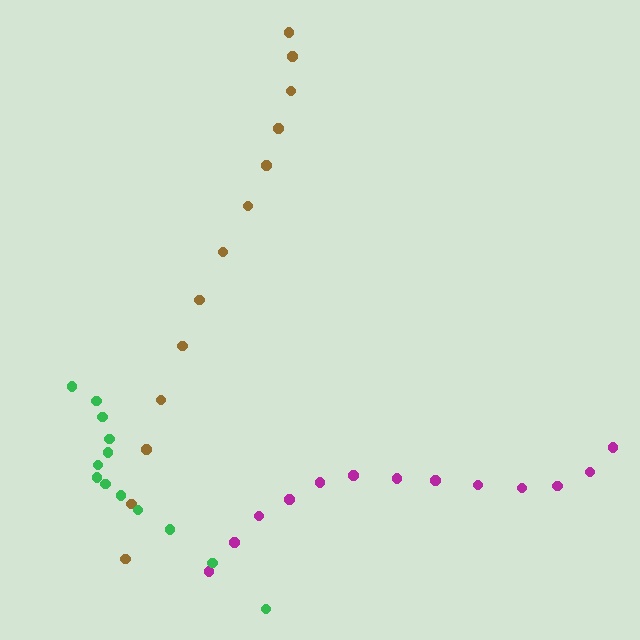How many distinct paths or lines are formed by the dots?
There are 3 distinct paths.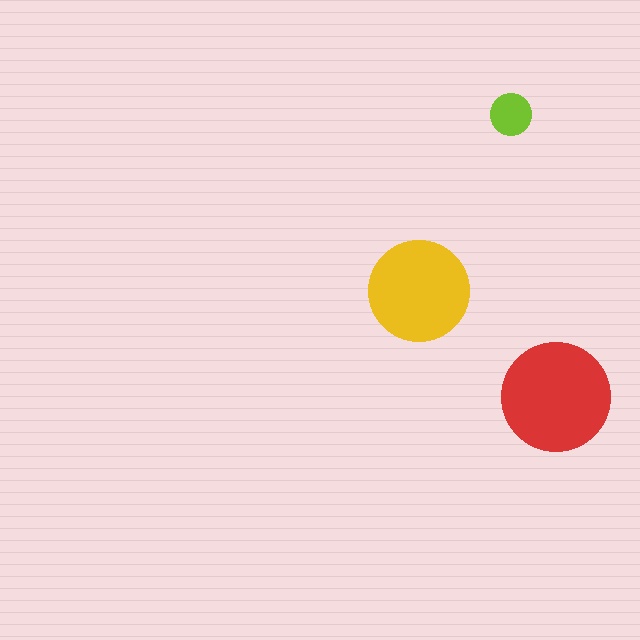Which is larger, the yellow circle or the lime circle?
The yellow one.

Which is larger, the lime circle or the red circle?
The red one.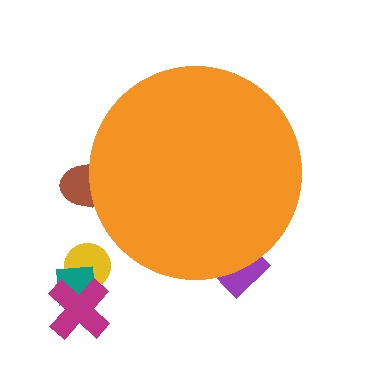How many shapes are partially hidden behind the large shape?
2 shapes are partially hidden.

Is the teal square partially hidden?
No, the teal square is fully visible.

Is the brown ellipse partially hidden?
Yes, the brown ellipse is partially hidden behind the orange circle.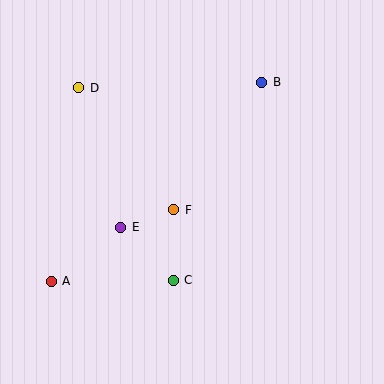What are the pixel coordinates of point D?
Point D is at (79, 88).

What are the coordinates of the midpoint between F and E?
The midpoint between F and E is at (147, 218).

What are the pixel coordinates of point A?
Point A is at (51, 281).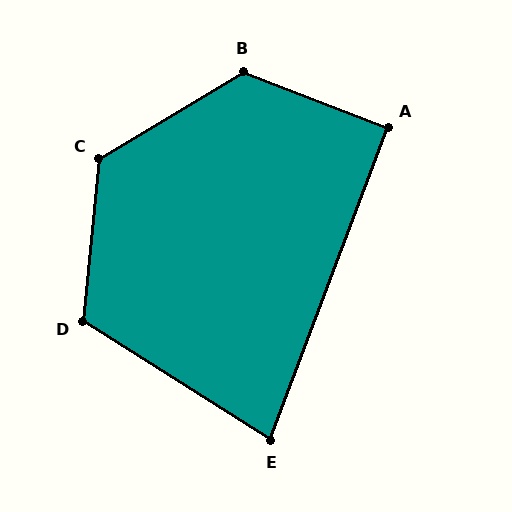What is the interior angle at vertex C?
Approximately 127 degrees (obtuse).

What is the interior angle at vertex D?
Approximately 117 degrees (obtuse).